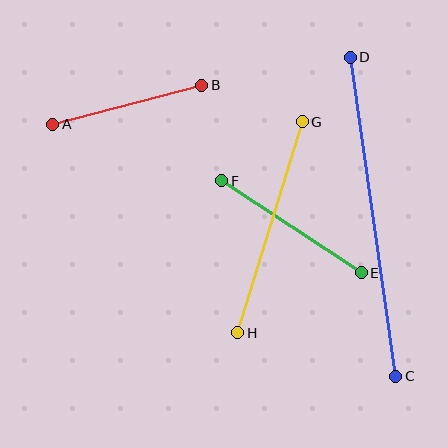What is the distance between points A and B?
The distance is approximately 154 pixels.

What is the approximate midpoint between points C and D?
The midpoint is at approximately (373, 217) pixels.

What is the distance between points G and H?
The distance is approximately 221 pixels.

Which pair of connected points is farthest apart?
Points C and D are farthest apart.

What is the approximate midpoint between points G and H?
The midpoint is at approximately (270, 227) pixels.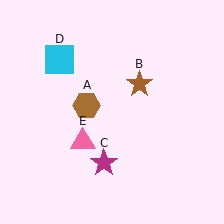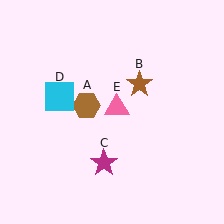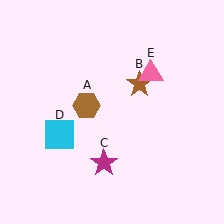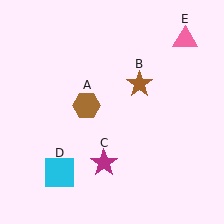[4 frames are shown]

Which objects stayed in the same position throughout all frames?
Brown hexagon (object A) and brown star (object B) and magenta star (object C) remained stationary.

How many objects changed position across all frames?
2 objects changed position: cyan square (object D), pink triangle (object E).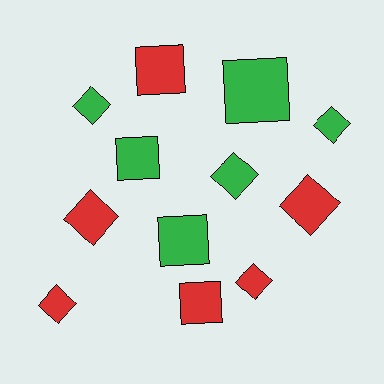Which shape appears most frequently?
Diamond, with 7 objects.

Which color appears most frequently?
Red, with 6 objects.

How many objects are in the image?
There are 12 objects.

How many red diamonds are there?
There are 4 red diamonds.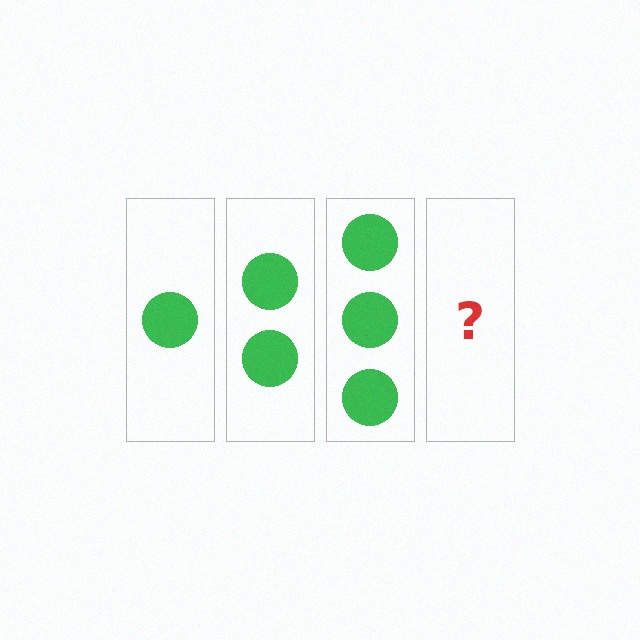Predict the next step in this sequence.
The next step is 4 circles.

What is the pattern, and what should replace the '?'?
The pattern is that each step adds one more circle. The '?' should be 4 circles.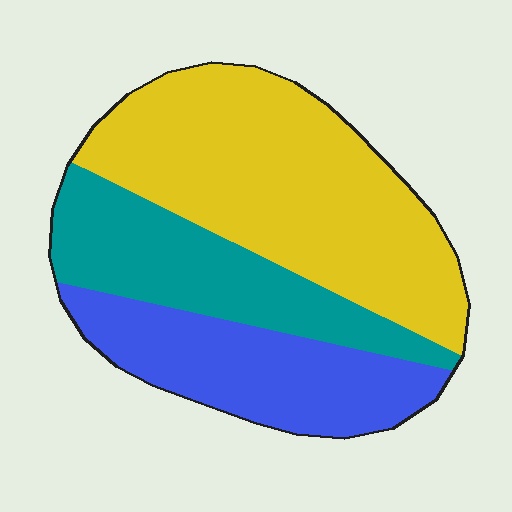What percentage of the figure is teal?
Teal takes up about one quarter (1/4) of the figure.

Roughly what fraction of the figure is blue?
Blue takes up between a quarter and a half of the figure.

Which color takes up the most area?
Yellow, at roughly 50%.